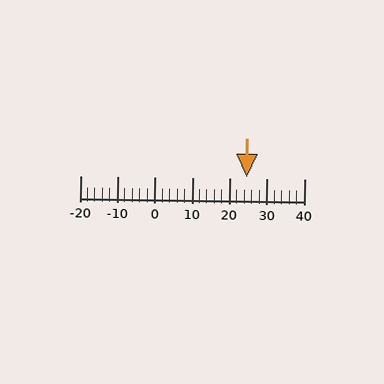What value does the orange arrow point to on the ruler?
The orange arrow points to approximately 25.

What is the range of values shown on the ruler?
The ruler shows values from -20 to 40.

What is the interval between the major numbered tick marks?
The major tick marks are spaced 10 units apart.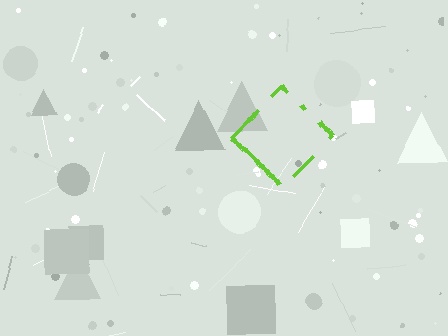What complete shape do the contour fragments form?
The contour fragments form a diamond.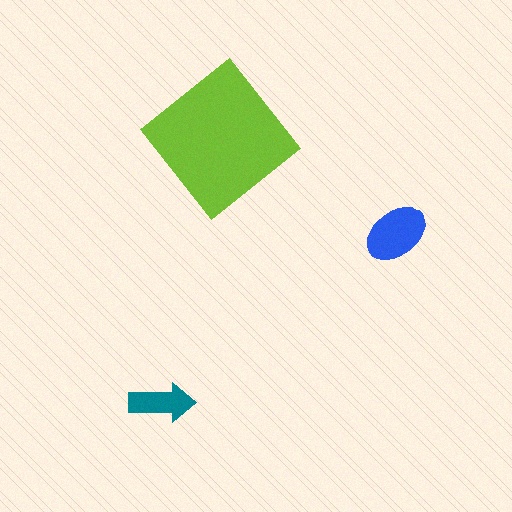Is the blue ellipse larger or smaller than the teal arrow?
Larger.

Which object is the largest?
The lime diamond.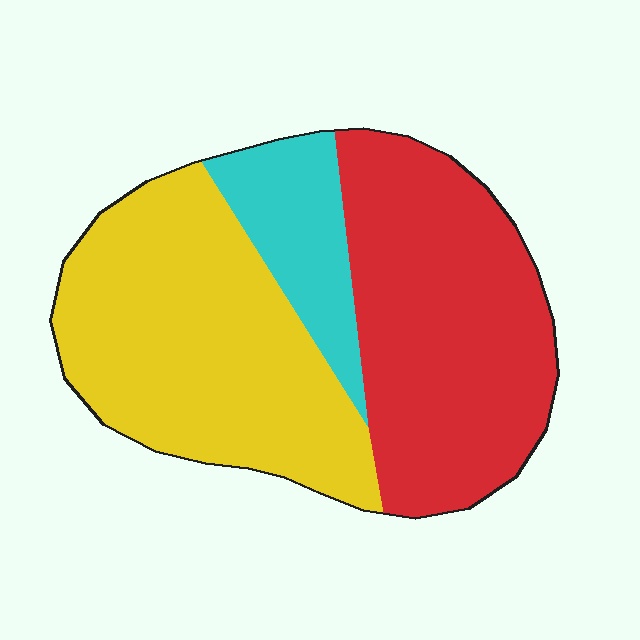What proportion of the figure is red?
Red takes up about two fifths (2/5) of the figure.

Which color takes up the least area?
Cyan, at roughly 15%.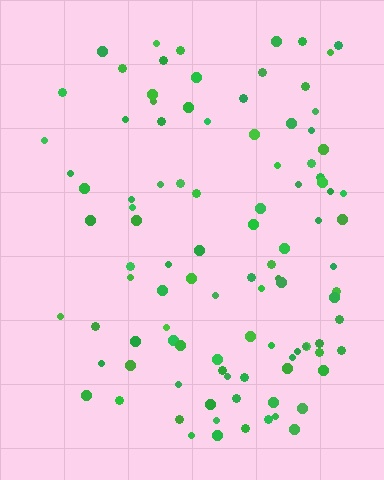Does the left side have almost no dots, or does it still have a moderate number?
Still a moderate number, just noticeably fewer than the right.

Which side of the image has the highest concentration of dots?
The right.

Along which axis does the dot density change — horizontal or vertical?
Horizontal.